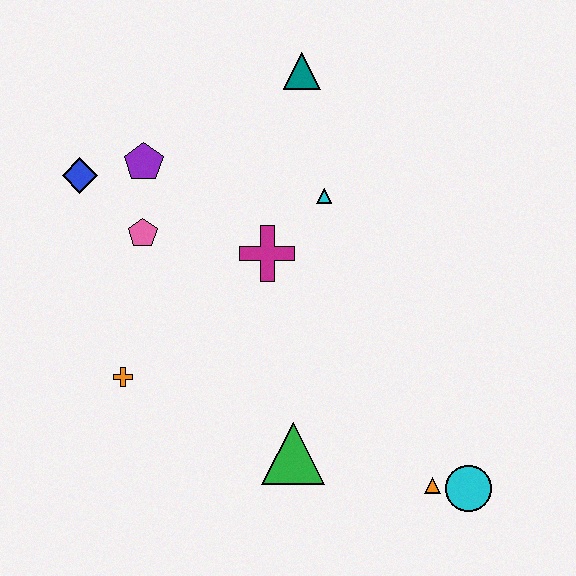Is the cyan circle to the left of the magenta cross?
No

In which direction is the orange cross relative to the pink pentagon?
The orange cross is below the pink pentagon.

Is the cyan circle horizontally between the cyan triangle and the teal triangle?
No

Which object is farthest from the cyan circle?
The blue diamond is farthest from the cyan circle.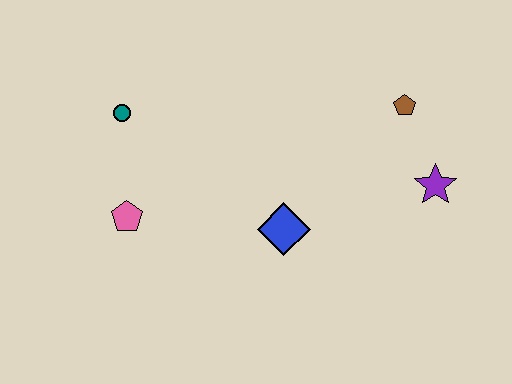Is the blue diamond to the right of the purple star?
No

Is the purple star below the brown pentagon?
Yes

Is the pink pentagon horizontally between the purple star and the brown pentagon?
No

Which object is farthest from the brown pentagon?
The pink pentagon is farthest from the brown pentagon.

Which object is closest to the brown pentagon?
The purple star is closest to the brown pentagon.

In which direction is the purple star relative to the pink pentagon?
The purple star is to the right of the pink pentagon.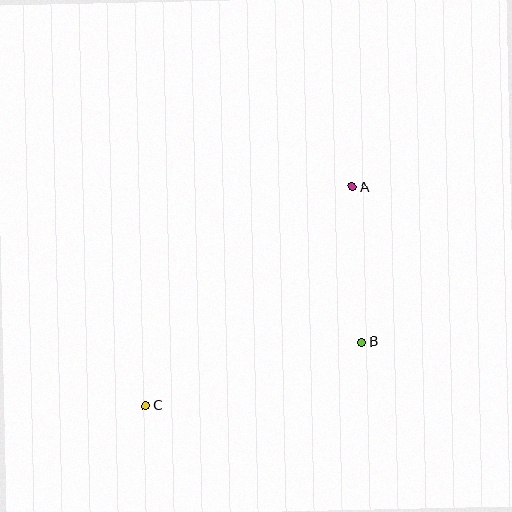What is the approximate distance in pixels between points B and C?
The distance between B and C is approximately 225 pixels.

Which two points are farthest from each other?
Points A and C are farthest from each other.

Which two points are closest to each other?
Points A and B are closest to each other.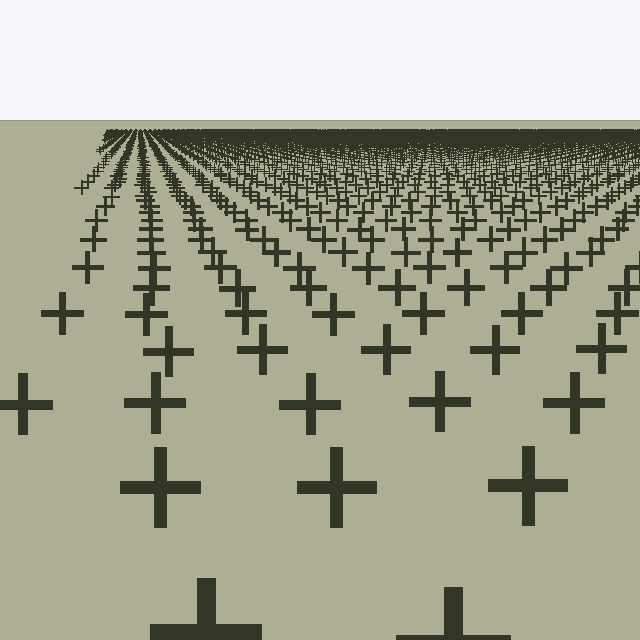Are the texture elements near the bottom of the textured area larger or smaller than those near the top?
Larger. Near the bottom, elements are closer to the viewer and appear at a bigger on-screen size.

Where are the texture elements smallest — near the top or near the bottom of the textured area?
Near the top.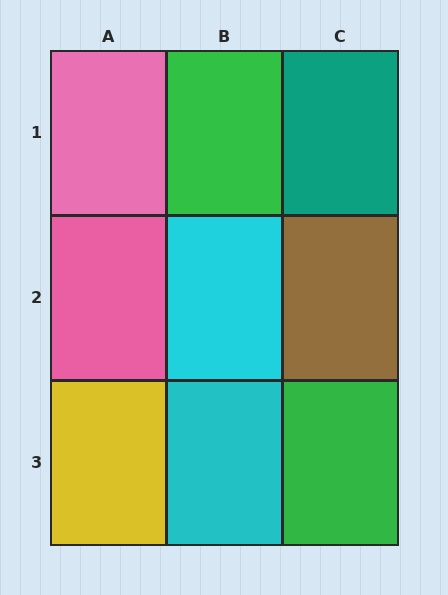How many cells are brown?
1 cell is brown.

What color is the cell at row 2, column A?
Pink.